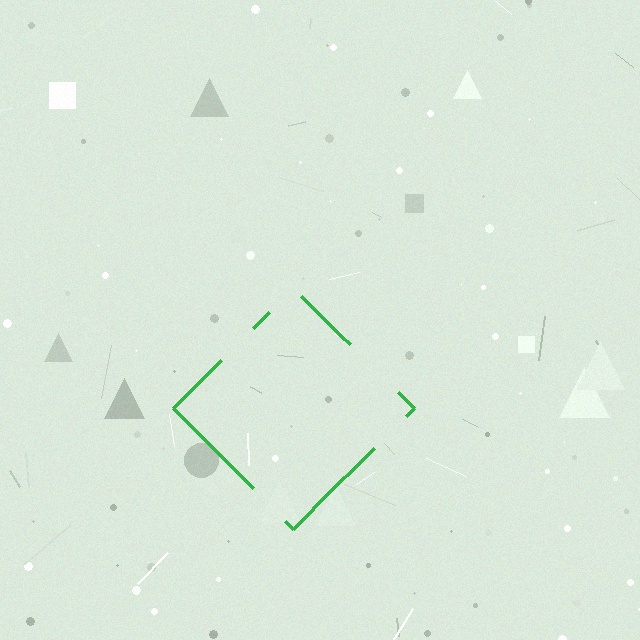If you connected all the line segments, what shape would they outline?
They would outline a diamond.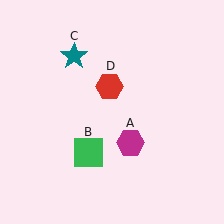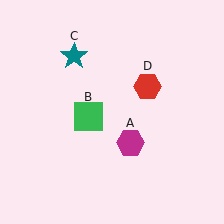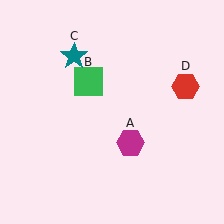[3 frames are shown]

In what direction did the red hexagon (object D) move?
The red hexagon (object D) moved right.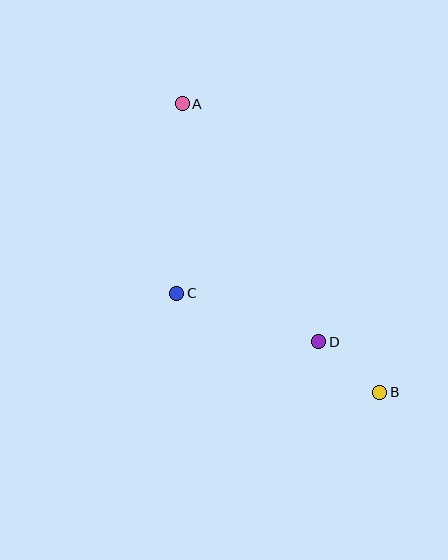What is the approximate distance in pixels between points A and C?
The distance between A and C is approximately 189 pixels.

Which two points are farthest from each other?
Points A and B are farthest from each other.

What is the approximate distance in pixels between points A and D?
The distance between A and D is approximately 275 pixels.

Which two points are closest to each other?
Points B and D are closest to each other.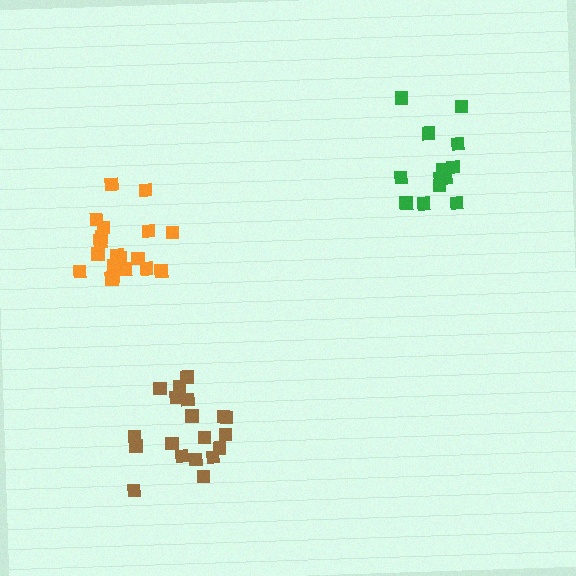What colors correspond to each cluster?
The clusters are colored: brown, orange, green.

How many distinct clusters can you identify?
There are 3 distinct clusters.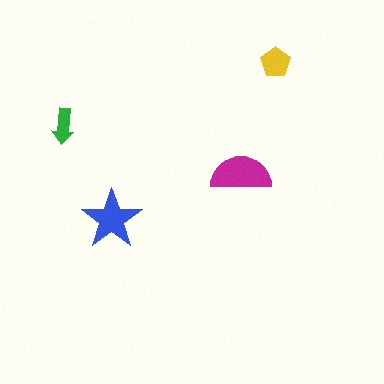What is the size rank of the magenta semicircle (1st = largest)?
1st.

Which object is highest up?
The yellow pentagon is topmost.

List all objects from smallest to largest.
The green arrow, the yellow pentagon, the blue star, the magenta semicircle.